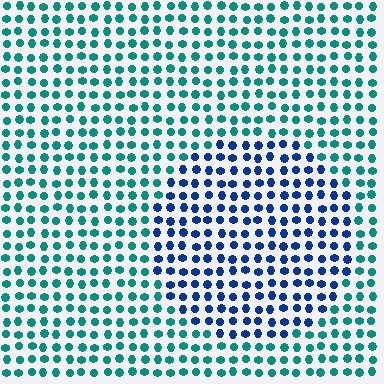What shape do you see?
I see a circle.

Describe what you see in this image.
The image is filled with small teal elements in a uniform arrangement. A circle-shaped region is visible where the elements are tinted to a slightly different hue, forming a subtle color boundary.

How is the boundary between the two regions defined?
The boundary is defined purely by a slight shift in hue (about 48 degrees). Spacing, size, and orientation are identical on both sides.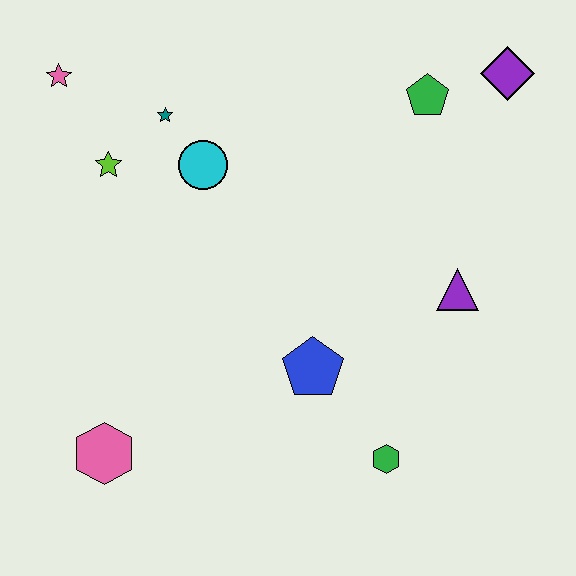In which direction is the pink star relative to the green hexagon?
The pink star is above the green hexagon.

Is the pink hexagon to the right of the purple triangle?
No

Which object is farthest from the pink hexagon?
The purple diamond is farthest from the pink hexagon.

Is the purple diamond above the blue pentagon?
Yes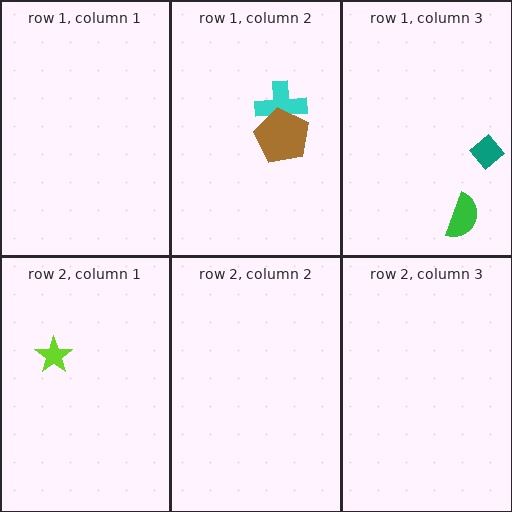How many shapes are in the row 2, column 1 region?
1.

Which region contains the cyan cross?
The row 1, column 2 region.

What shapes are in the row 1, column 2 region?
The cyan cross, the brown pentagon.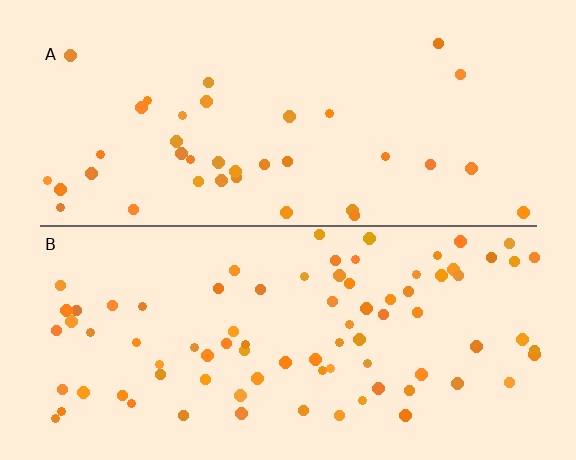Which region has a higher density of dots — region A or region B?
B (the bottom).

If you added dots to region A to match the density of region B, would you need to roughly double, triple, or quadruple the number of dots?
Approximately double.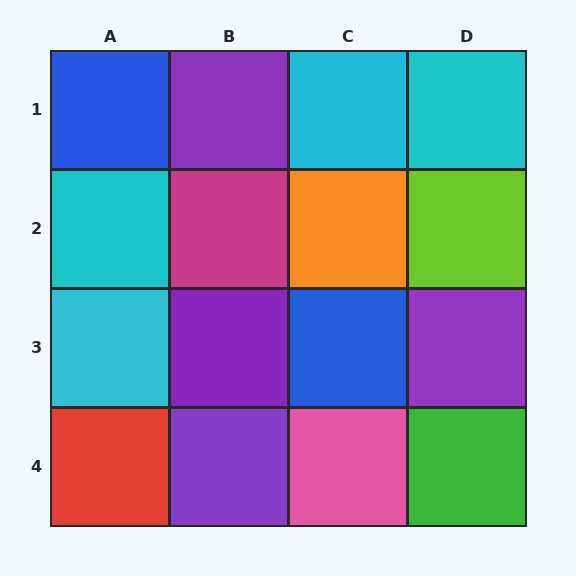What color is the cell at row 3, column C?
Blue.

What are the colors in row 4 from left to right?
Red, purple, pink, green.